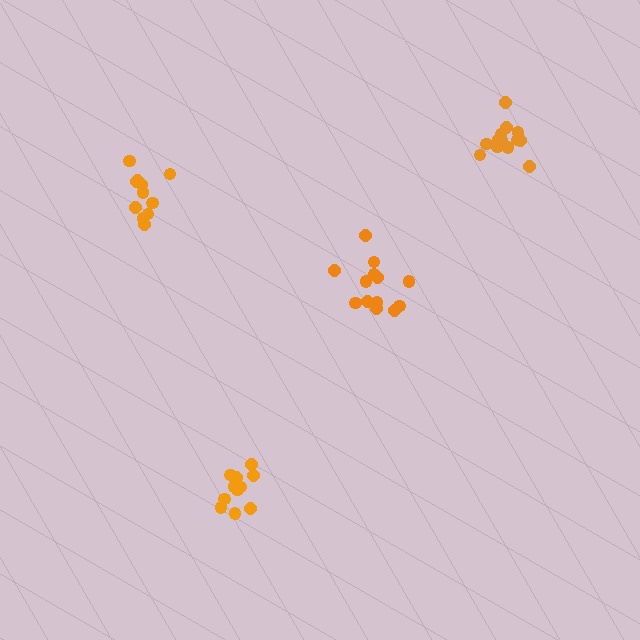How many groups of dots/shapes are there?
There are 4 groups.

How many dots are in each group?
Group 1: 11 dots, Group 2: 13 dots, Group 3: 13 dots, Group 4: 11 dots (48 total).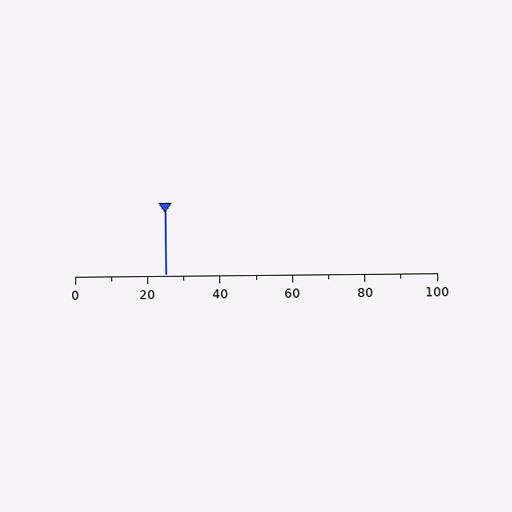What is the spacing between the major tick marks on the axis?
The major ticks are spaced 20 apart.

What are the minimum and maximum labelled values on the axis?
The axis runs from 0 to 100.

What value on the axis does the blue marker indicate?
The marker indicates approximately 25.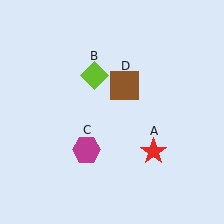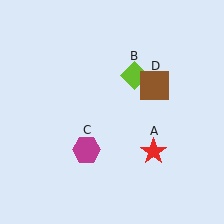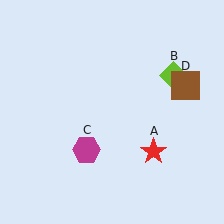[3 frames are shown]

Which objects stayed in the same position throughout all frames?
Red star (object A) and magenta hexagon (object C) remained stationary.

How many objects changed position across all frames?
2 objects changed position: lime diamond (object B), brown square (object D).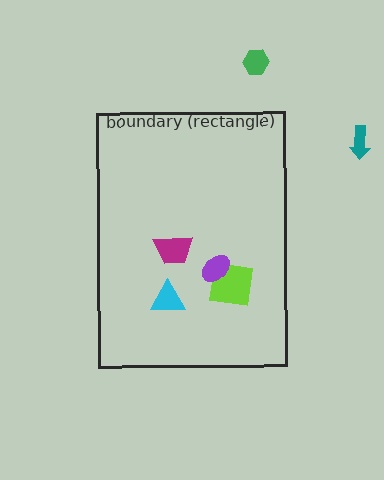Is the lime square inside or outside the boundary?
Inside.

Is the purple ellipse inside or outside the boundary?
Inside.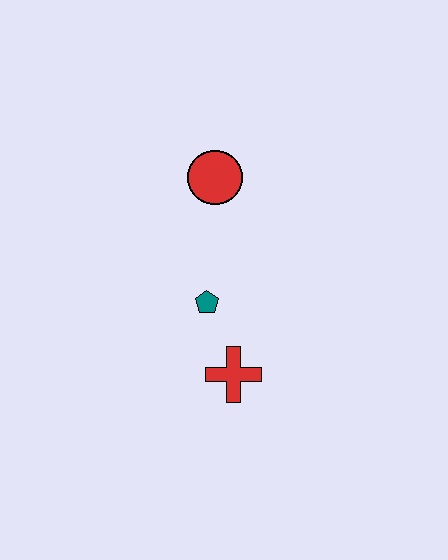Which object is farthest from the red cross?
The red circle is farthest from the red cross.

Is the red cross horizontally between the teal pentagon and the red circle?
No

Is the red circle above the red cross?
Yes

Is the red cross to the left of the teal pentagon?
No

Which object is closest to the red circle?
The teal pentagon is closest to the red circle.